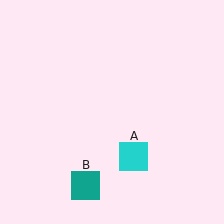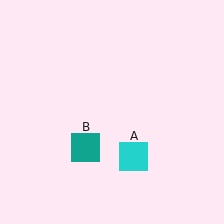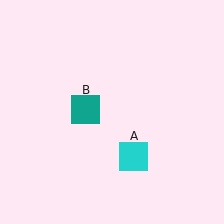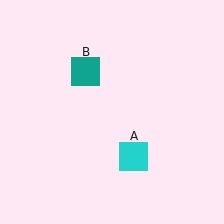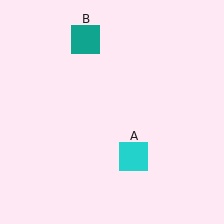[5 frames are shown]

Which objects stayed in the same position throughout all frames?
Cyan square (object A) remained stationary.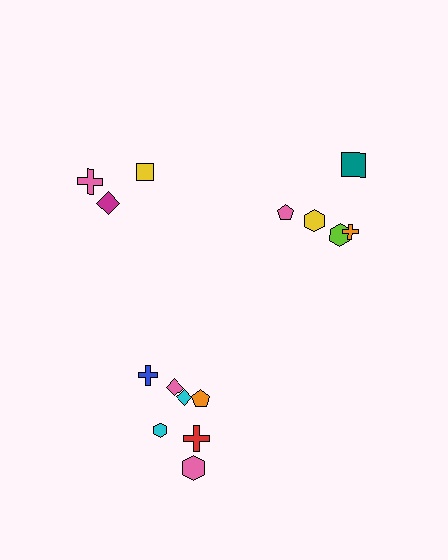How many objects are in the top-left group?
There are 3 objects.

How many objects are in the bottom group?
There are 7 objects.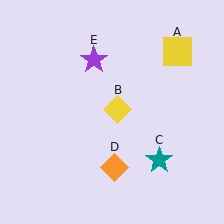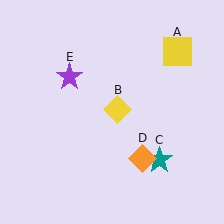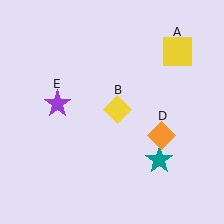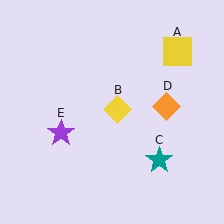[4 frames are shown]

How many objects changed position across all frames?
2 objects changed position: orange diamond (object D), purple star (object E).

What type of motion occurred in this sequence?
The orange diamond (object D), purple star (object E) rotated counterclockwise around the center of the scene.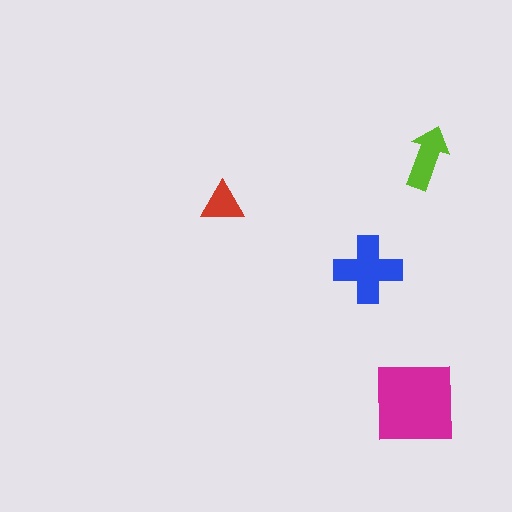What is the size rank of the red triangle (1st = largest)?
4th.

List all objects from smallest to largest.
The red triangle, the lime arrow, the blue cross, the magenta square.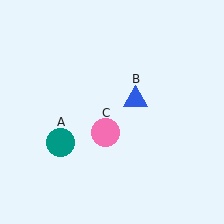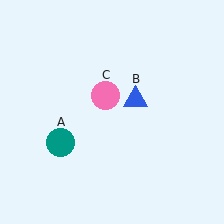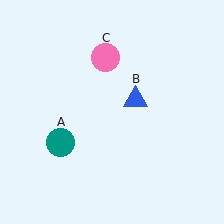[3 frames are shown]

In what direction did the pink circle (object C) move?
The pink circle (object C) moved up.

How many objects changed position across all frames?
1 object changed position: pink circle (object C).